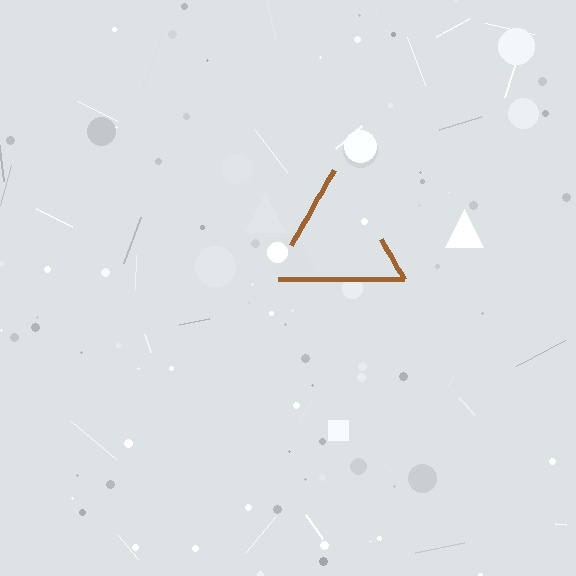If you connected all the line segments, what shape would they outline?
They would outline a triangle.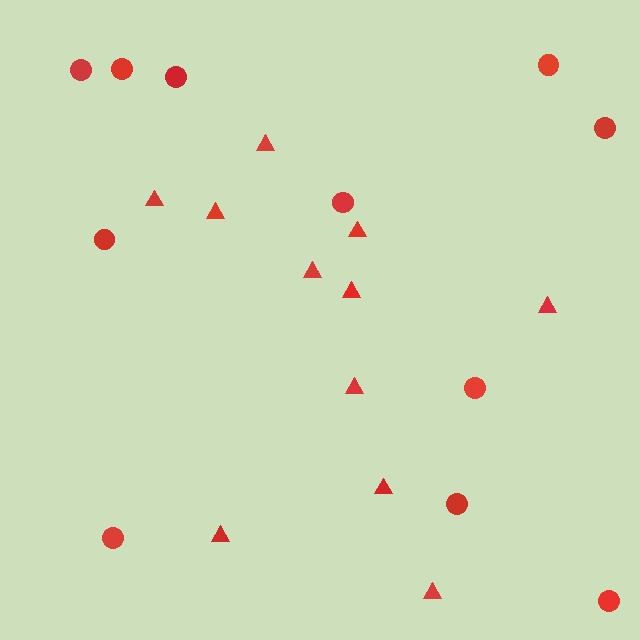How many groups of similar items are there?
There are 2 groups: one group of circles (11) and one group of triangles (11).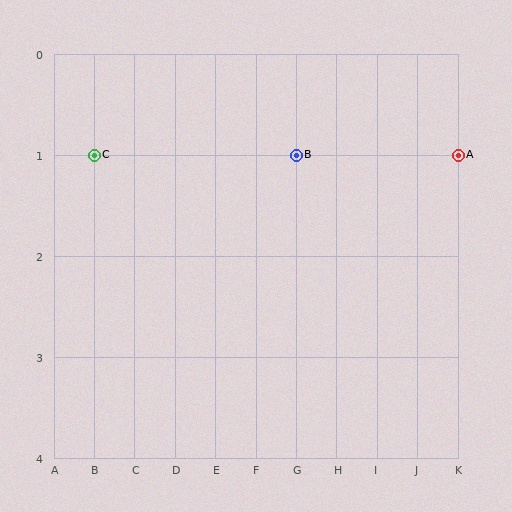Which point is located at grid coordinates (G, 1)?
Point B is at (G, 1).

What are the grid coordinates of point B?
Point B is at grid coordinates (G, 1).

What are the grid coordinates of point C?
Point C is at grid coordinates (B, 1).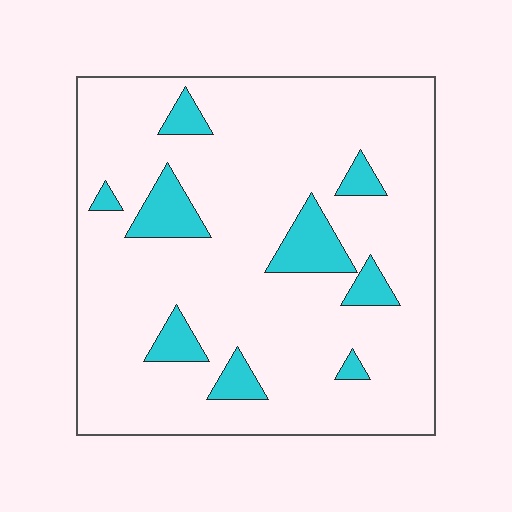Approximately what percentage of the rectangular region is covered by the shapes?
Approximately 15%.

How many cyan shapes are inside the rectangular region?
9.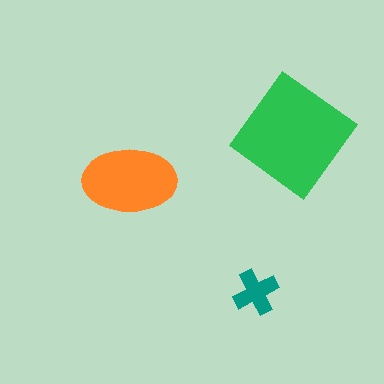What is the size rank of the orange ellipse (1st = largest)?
2nd.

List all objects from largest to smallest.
The green diamond, the orange ellipse, the teal cross.